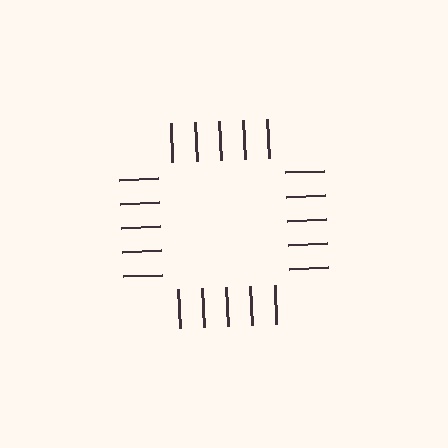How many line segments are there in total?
20 — 5 along each of the 4 edges.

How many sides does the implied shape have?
4 sides — the line-ends trace a square.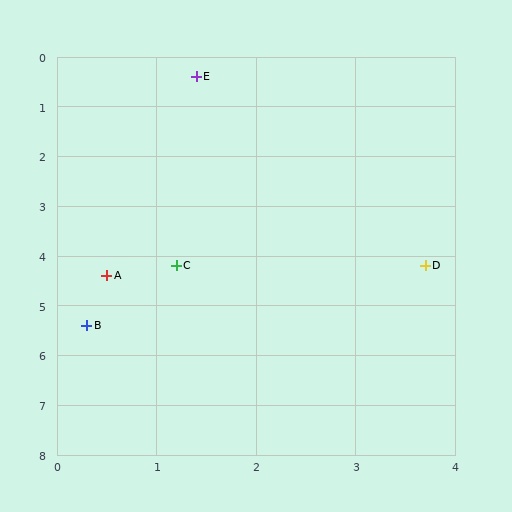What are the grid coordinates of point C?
Point C is at approximately (1.2, 4.2).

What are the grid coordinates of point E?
Point E is at approximately (1.4, 0.4).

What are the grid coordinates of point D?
Point D is at approximately (3.7, 4.2).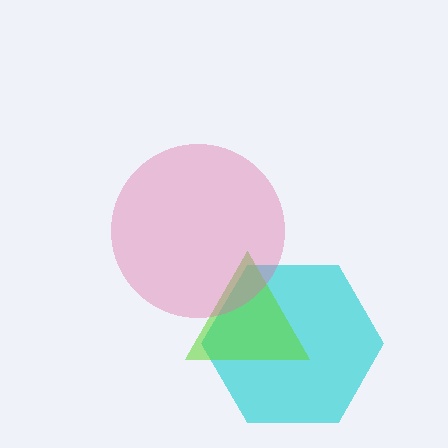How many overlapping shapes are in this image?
There are 3 overlapping shapes in the image.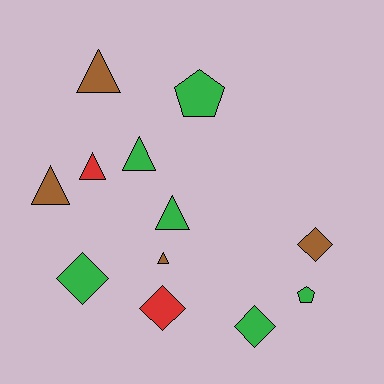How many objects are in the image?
There are 12 objects.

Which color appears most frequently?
Green, with 6 objects.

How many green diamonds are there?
There are 2 green diamonds.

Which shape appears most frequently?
Triangle, with 6 objects.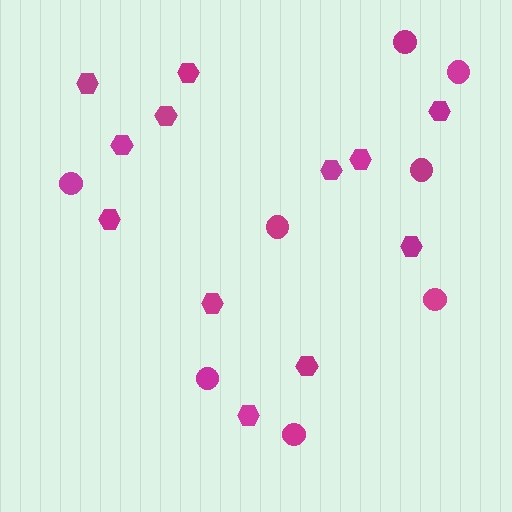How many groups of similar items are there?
There are 2 groups: one group of hexagons (12) and one group of circles (8).